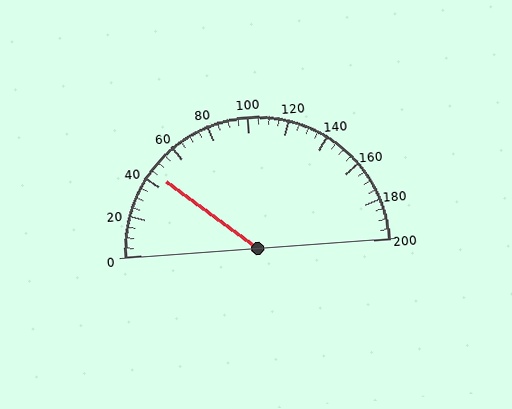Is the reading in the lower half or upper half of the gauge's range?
The reading is in the lower half of the range (0 to 200).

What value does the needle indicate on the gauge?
The needle indicates approximately 45.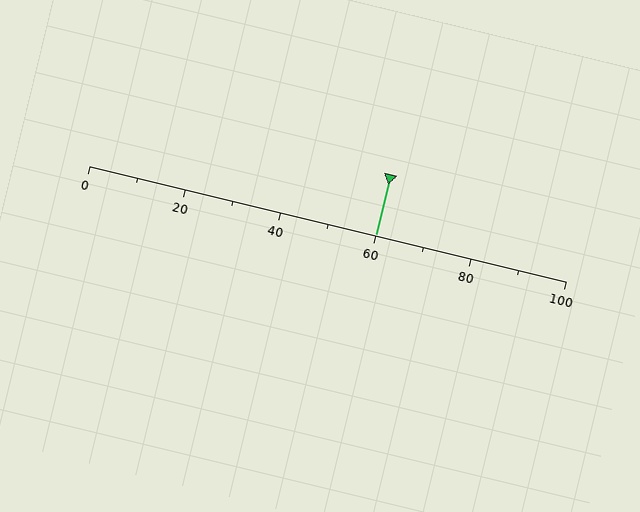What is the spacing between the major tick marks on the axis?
The major ticks are spaced 20 apart.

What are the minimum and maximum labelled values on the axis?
The axis runs from 0 to 100.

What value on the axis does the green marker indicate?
The marker indicates approximately 60.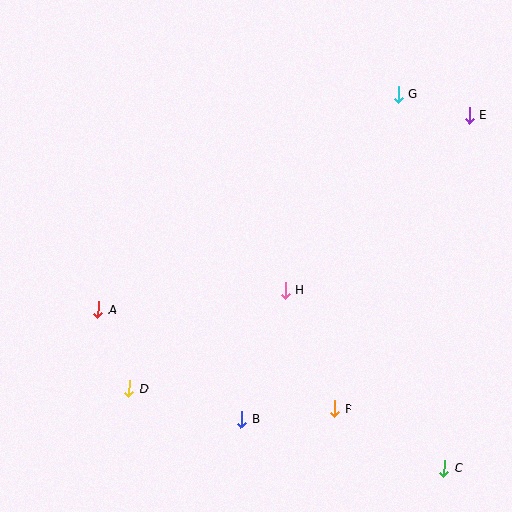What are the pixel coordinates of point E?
Point E is at (469, 115).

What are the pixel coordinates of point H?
Point H is at (285, 290).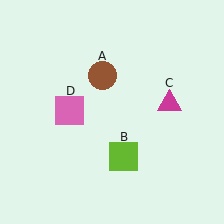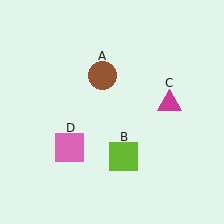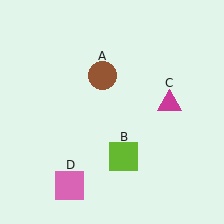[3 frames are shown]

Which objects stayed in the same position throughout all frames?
Brown circle (object A) and lime square (object B) and magenta triangle (object C) remained stationary.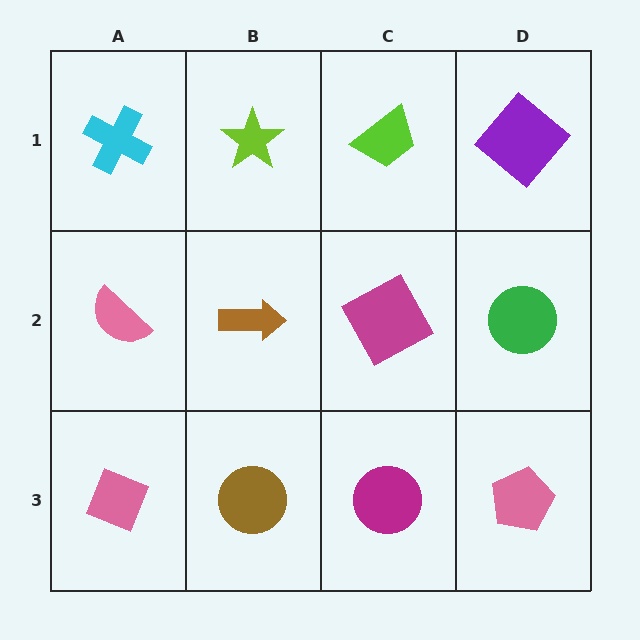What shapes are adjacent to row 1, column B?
A brown arrow (row 2, column B), a cyan cross (row 1, column A), a lime trapezoid (row 1, column C).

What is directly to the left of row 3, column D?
A magenta circle.